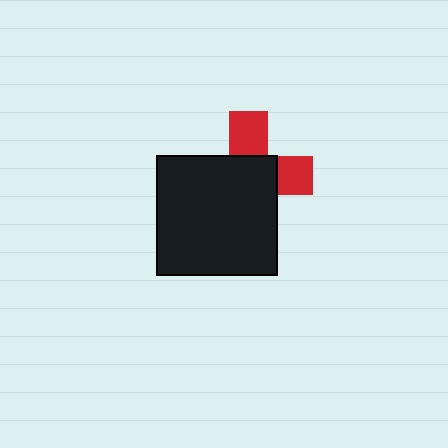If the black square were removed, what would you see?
You would see the complete red cross.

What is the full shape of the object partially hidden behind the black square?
The partially hidden object is a red cross.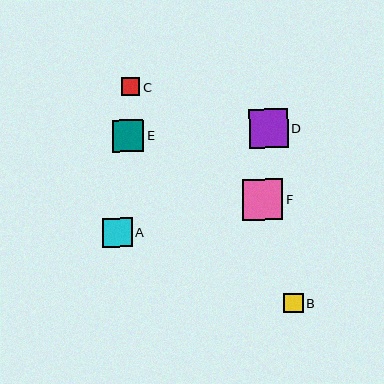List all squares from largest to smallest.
From largest to smallest: F, D, E, A, B, C.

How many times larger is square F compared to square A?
Square F is approximately 1.4 times the size of square A.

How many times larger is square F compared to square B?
Square F is approximately 2.1 times the size of square B.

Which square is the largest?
Square F is the largest with a size of approximately 41 pixels.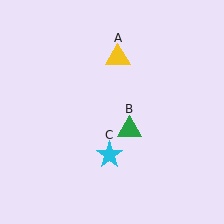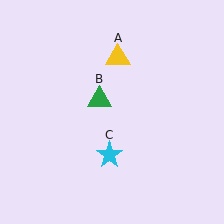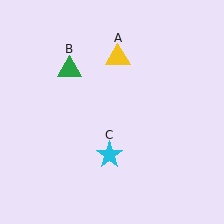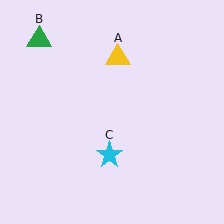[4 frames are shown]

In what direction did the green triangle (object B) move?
The green triangle (object B) moved up and to the left.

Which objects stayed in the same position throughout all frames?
Yellow triangle (object A) and cyan star (object C) remained stationary.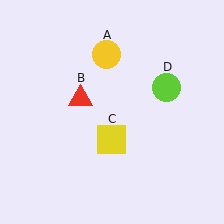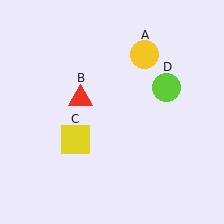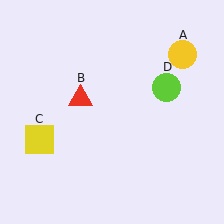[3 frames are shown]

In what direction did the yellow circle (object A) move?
The yellow circle (object A) moved right.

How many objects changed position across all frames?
2 objects changed position: yellow circle (object A), yellow square (object C).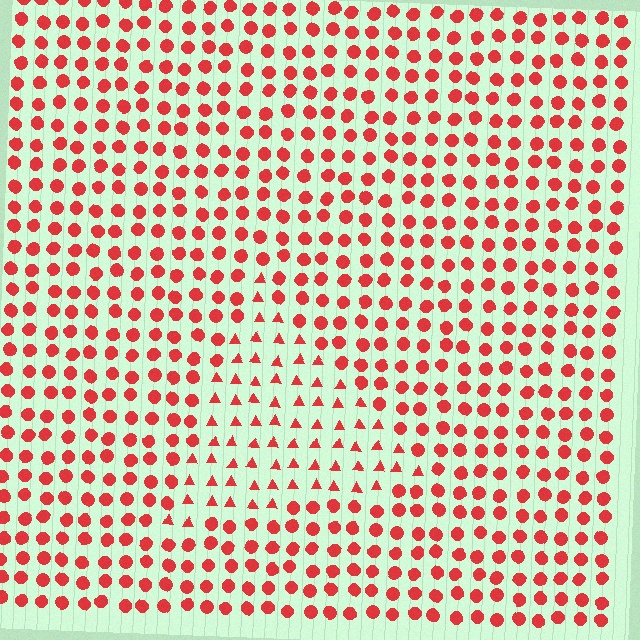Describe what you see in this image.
The image is filled with small red elements arranged in a uniform grid. A triangle-shaped region contains triangles, while the surrounding area contains circles. The boundary is defined purely by the change in element shape.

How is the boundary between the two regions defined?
The boundary is defined by a change in element shape: triangles inside vs. circles outside. All elements share the same color and spacing.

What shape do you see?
I see a triangle.